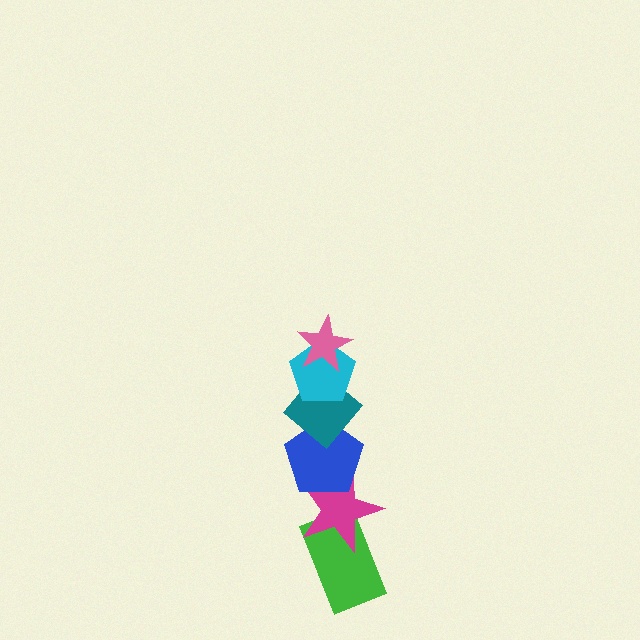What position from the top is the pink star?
The pink star is 1st from the top.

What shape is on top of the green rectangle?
The magenta star is on top of the green rectangle.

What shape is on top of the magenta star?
The blue pentagon is on top of the magenta star.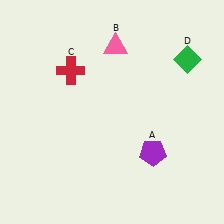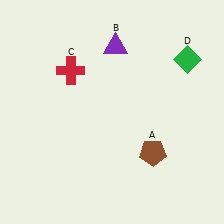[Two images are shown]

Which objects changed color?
A changed from purple to brown. B changed from pink to purple.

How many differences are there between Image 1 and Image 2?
There are 2 differences between the two images.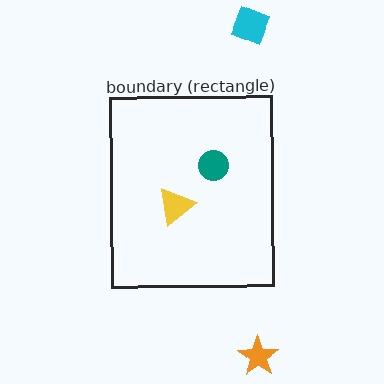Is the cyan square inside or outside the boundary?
Outside.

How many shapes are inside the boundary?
2 inside, 2 outside.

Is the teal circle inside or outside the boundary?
Inside.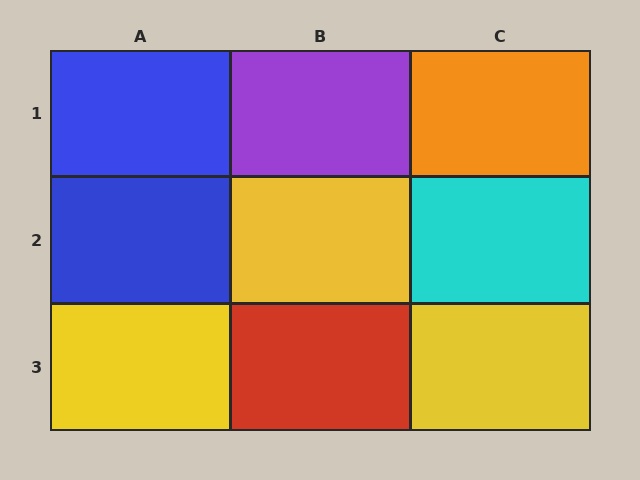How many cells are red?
1 cell is red.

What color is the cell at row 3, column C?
Yellow.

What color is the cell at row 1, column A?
Blue.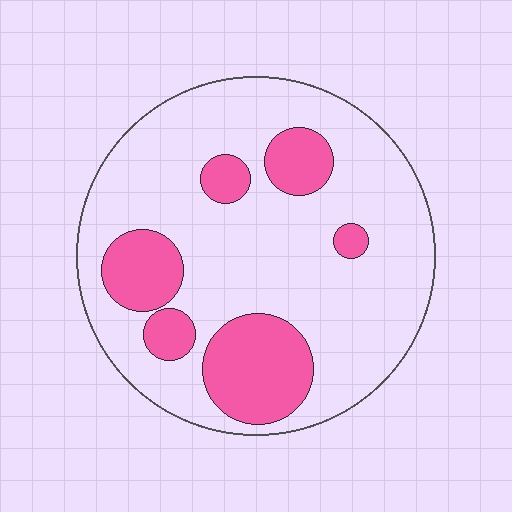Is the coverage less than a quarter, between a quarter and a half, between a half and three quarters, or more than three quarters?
Less than a quarter.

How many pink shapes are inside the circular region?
6.